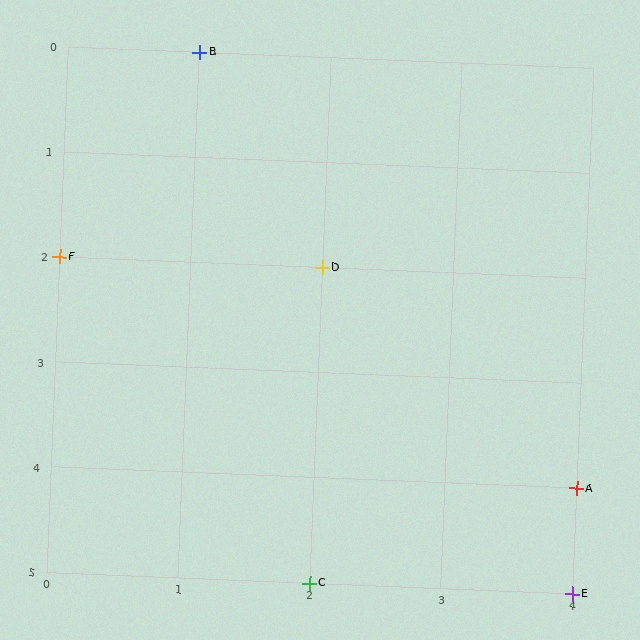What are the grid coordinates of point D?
Point D is at grid coordinates (2, 2).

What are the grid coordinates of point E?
Point E is at grid coordinates (4, 5).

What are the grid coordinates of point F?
Point F is at grid coordinates (0, 2).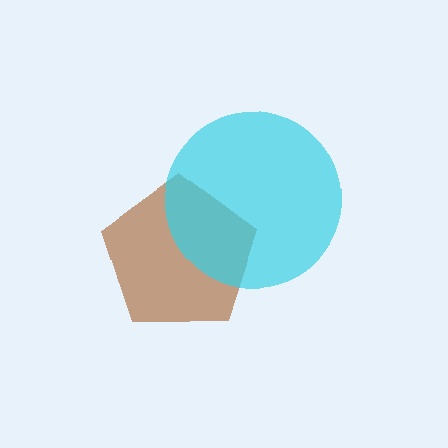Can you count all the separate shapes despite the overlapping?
Yes, there are 2 separate shapes.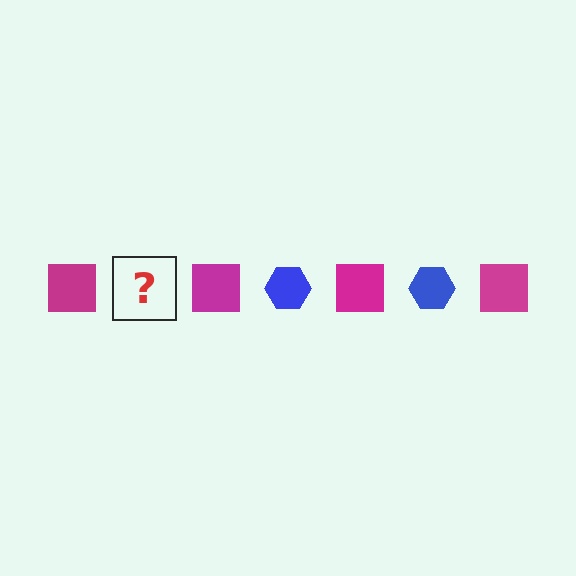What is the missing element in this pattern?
The missing element is a blue hexagon.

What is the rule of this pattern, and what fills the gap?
The rule is that the pattern alternates between magenta square and blue hexagon. The gap should be filled with a blue hexagon.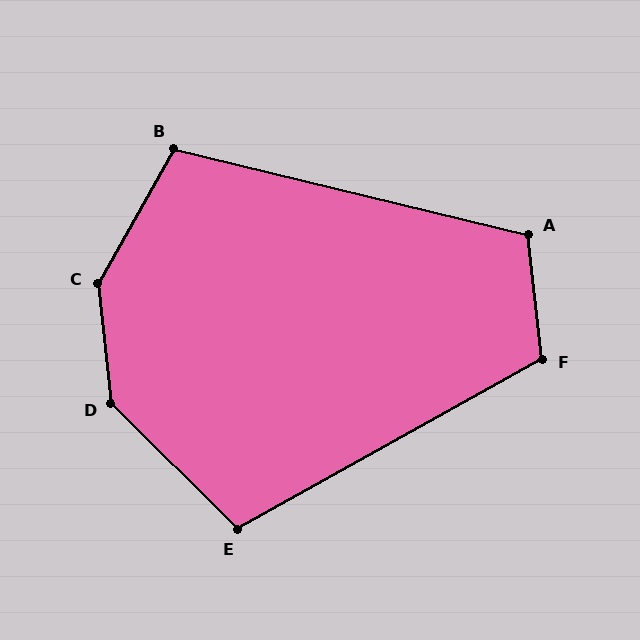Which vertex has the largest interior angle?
C, at approximately 144 degrees.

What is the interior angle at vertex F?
Approximately 113 degrees (obtuse).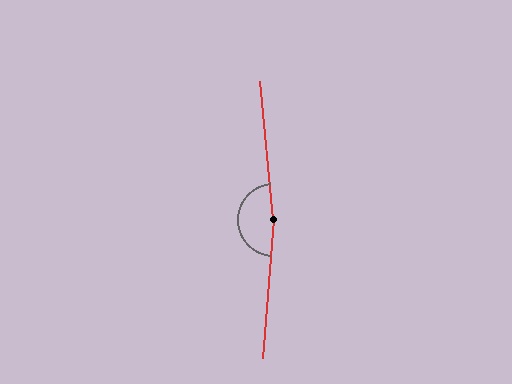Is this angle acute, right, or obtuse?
It is obtuse.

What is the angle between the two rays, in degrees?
Approximately 170 degrees.